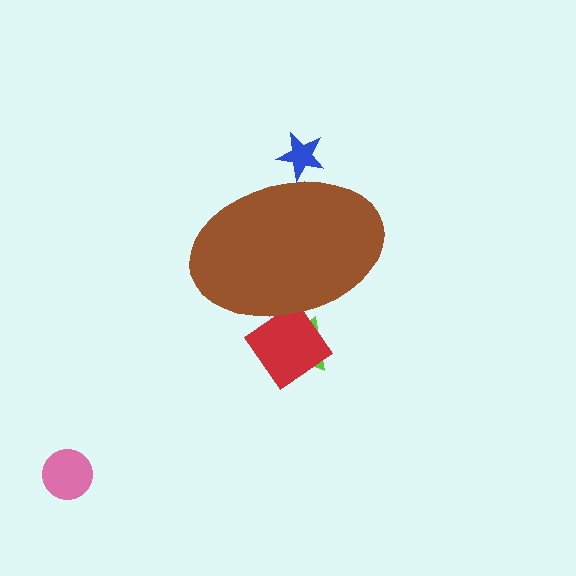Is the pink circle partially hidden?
No, the pink circle is fully visible.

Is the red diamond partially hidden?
Yes, the red diamond is partially hidden behind the brown ellipse.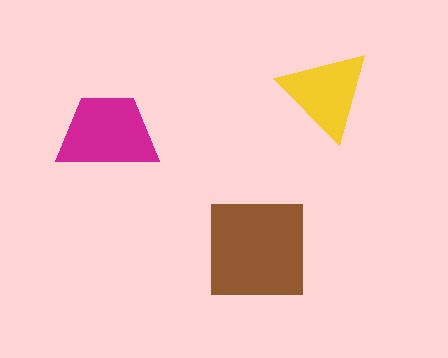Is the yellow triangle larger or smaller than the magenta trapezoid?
Smaller.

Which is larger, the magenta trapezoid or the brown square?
The brown square.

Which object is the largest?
The brown square.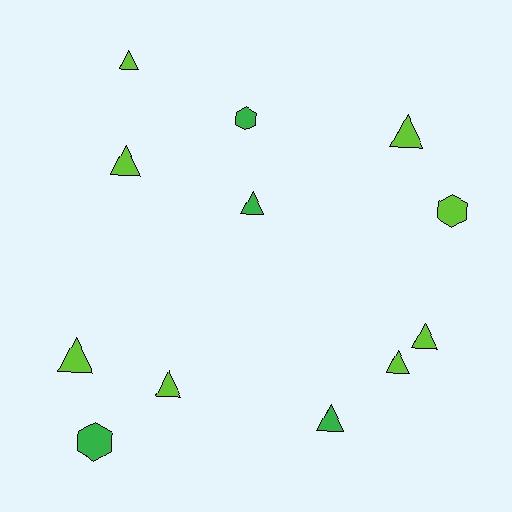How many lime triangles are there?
There are 7 lime triangles.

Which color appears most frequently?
Lime, with 8 objects.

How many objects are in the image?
There are 12 objects.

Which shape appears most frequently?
Triangle, with 9 objects.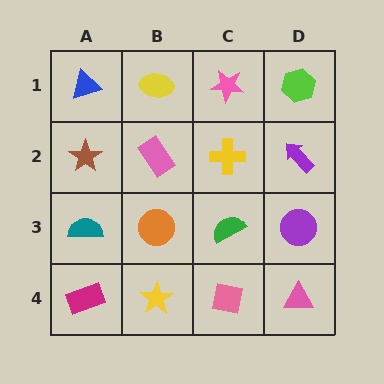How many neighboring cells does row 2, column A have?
3.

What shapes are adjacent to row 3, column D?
A purple arrow (row 2, column D), a pink triangle (row 4, column D), a green semicircle (row 3, column C).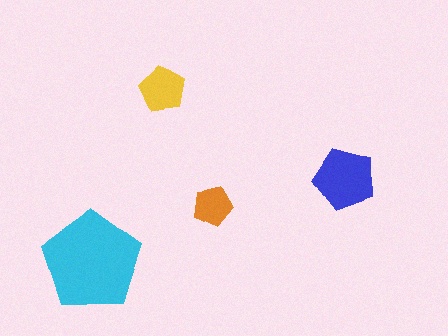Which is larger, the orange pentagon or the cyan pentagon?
The cyan one.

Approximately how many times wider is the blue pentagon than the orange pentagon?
About 1.5 times wider.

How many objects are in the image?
There are 4 objects in the image.